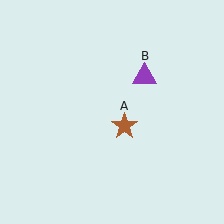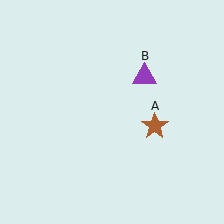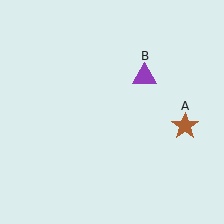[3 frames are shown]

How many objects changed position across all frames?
1 object changed position: brown star (object A).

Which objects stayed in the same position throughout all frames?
Purple triangle (object B) remained stationary.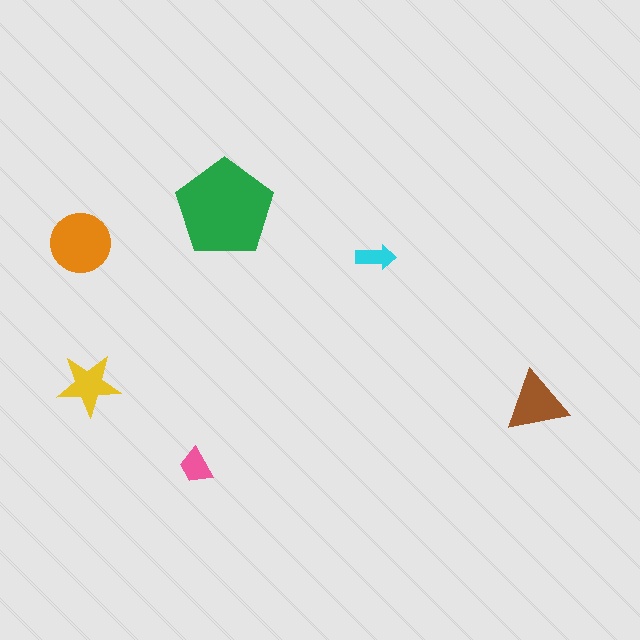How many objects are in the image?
There are 6 objects in the image.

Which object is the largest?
The green pentagon.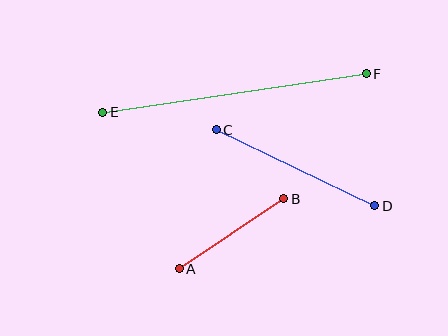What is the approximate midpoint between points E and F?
The midpoint is at approximately (235, 93) pixels.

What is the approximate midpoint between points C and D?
The midpoint is at approximately (296, 168) pixels.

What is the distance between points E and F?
The distance is approximately 267 pixels.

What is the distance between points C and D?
The distance is approximately 176 pixels.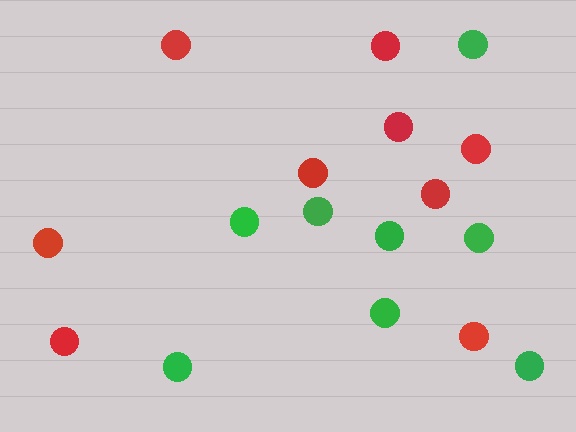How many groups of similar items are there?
There are 2 groups: one group of red circles (9) and one group of green circles (8).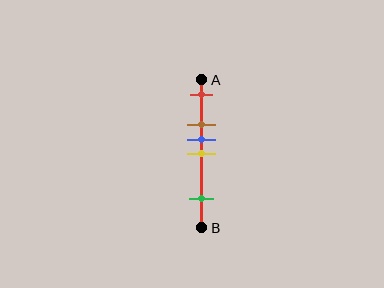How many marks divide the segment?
There are 5 marks dividing the segment.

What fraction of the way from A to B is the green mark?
The green mark is approximately 80% (0.8) of the way from A to B.